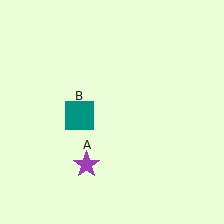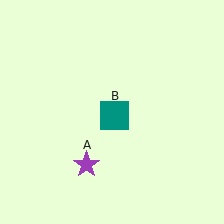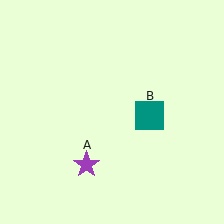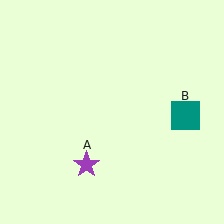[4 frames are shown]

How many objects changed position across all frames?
1 object changed position: teal square (object B).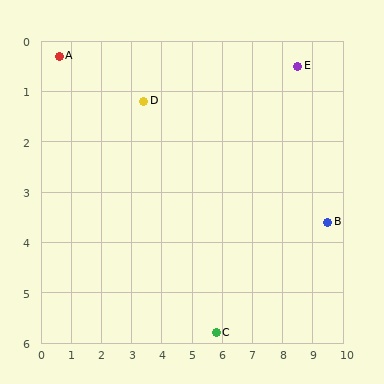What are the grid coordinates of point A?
Point A is at approximately (0.6, 0.3).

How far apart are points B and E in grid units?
Points B and E are about 3.3 grid units apart.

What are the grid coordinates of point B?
Point B is at approximately (9.5, 3.6).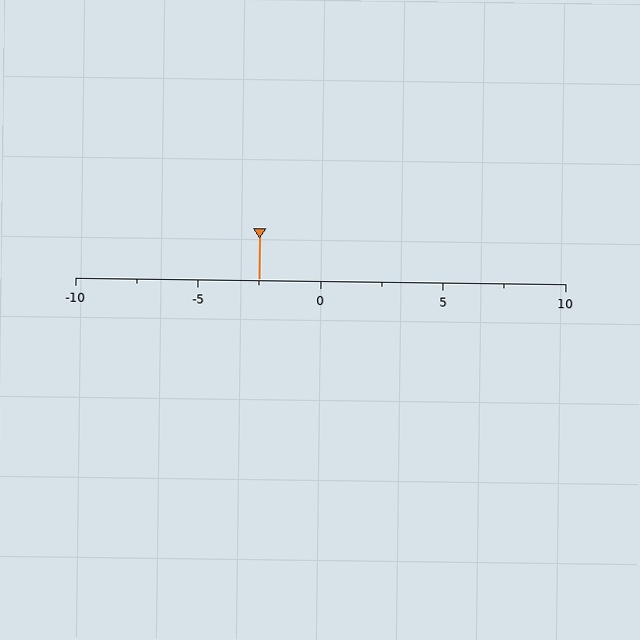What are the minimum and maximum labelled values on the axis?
The axis runs from -10 to 10.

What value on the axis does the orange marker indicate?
The marker indicates approximately -2.5.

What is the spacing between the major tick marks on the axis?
The major ticks are spaced 5 apart.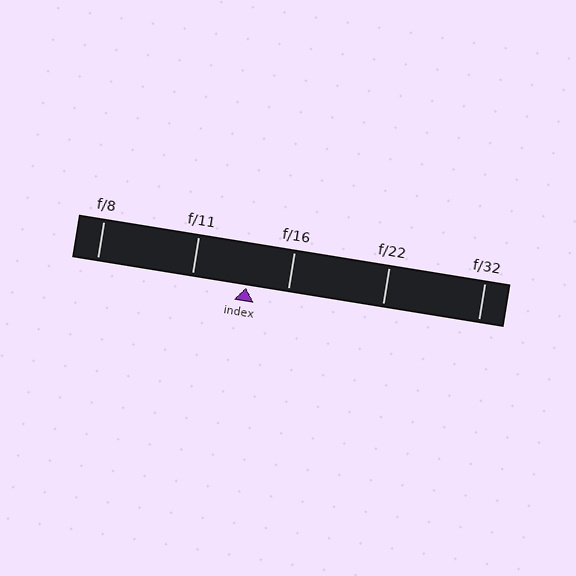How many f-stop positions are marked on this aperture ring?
There are 5 f-stop positions marked.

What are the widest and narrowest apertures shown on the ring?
The widest aperture shown is f/8 and the narrowest is f/32.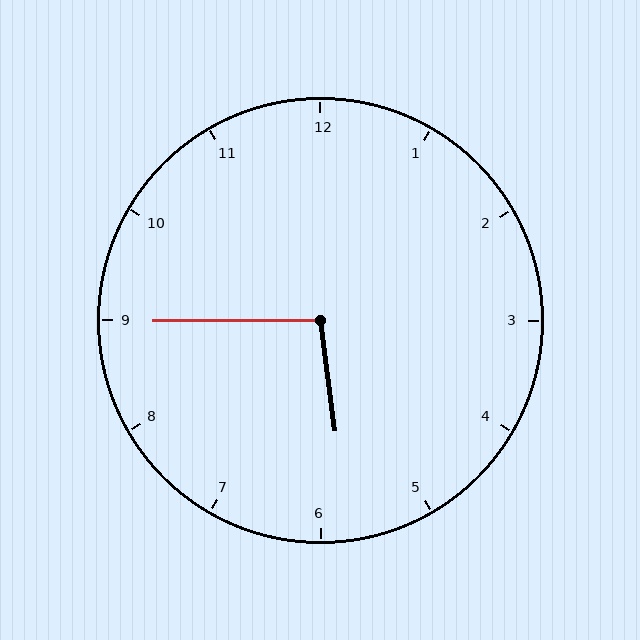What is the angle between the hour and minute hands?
Approximately 98 degrees.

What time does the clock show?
5:45.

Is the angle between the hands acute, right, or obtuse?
It is obtuse.